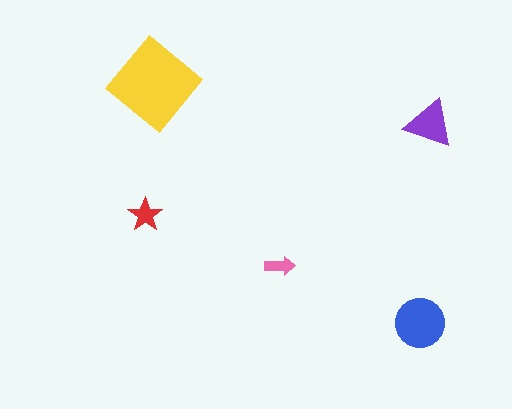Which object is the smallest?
The pink arrow.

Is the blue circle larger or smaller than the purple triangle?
Larger.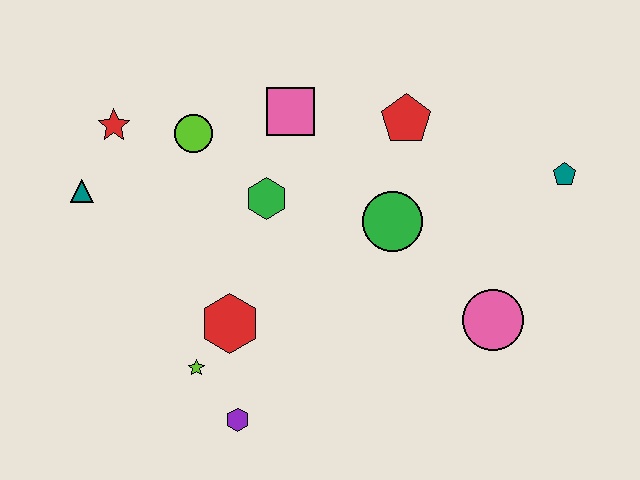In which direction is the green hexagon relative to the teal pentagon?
The green hexagon is to the left of the teal pentagon.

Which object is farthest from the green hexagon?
The teal pentagon is farthest from the green hexagon.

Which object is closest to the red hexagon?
The lime star is closest to the red hexagon.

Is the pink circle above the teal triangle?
No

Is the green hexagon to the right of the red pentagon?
No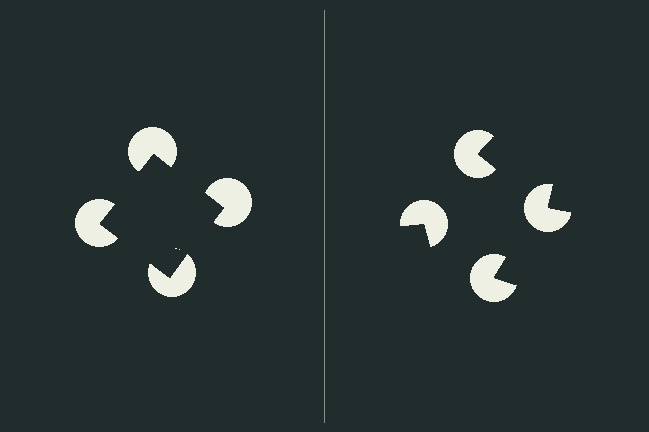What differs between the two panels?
The pac-man discs are positioned identically on both sides; only the wedge orientations differ. On the left they align to a square; on the right they are misaligned.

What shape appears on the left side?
An illusory square.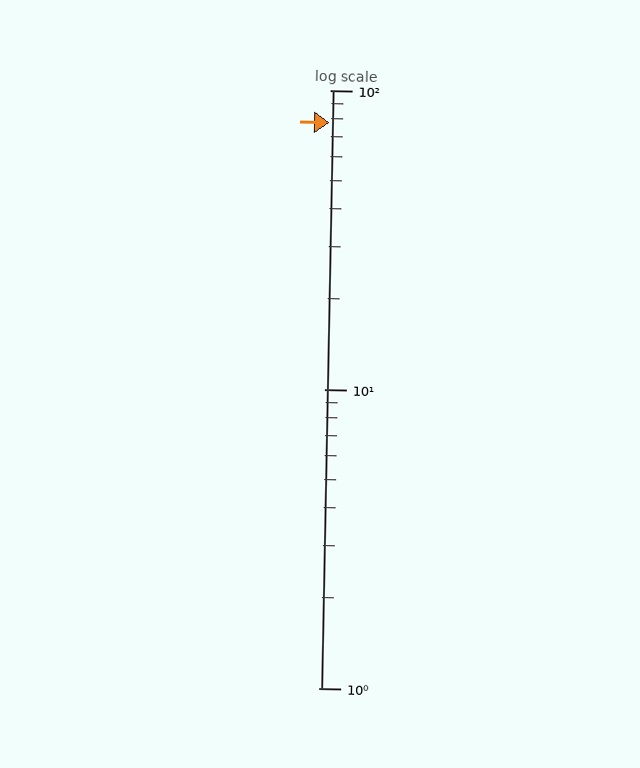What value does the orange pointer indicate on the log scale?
The pointer indicates approximately 78.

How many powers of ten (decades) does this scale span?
The scale spans 2 decades, from 1 to 100.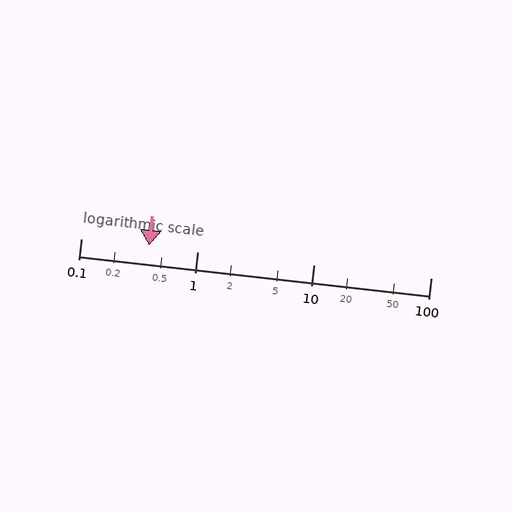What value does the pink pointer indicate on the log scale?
The pointer indicates approximately 0.38.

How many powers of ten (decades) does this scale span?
The scale spans 3 decades, from 0.1 to 100.